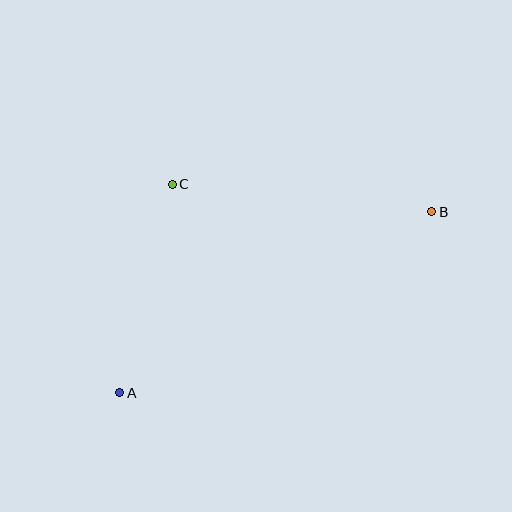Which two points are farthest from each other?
Points A and B are farthest from each other.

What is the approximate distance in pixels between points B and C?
The distance between B and C is approximately 261 pixels.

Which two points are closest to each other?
Points A and C are closest to each other.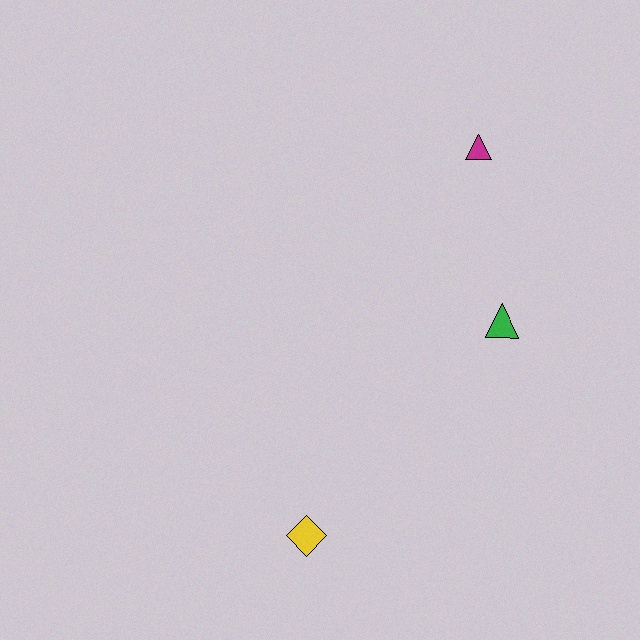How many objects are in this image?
There are 3 objects.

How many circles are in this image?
There are no circles.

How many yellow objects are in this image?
There is 1 yellow object.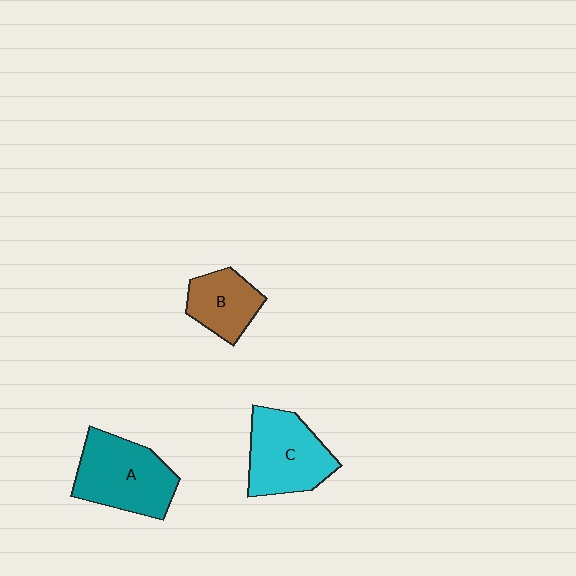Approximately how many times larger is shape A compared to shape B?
Approximately 1.6 times.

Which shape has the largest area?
Shape A (teal).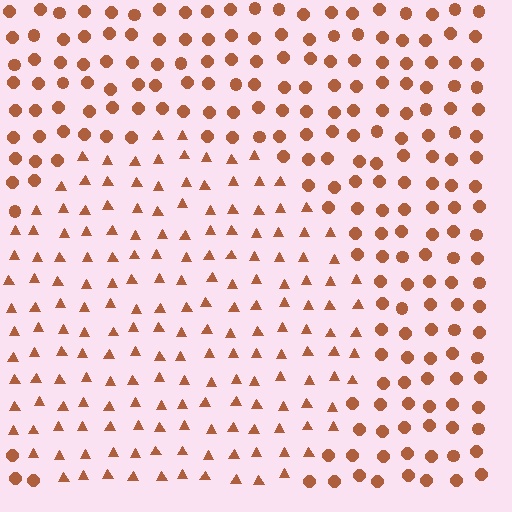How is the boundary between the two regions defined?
The boundary is defined by a change in element shape: triangles inside vs. circles outside. All elements share the same color and spacing.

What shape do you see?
I see a circle.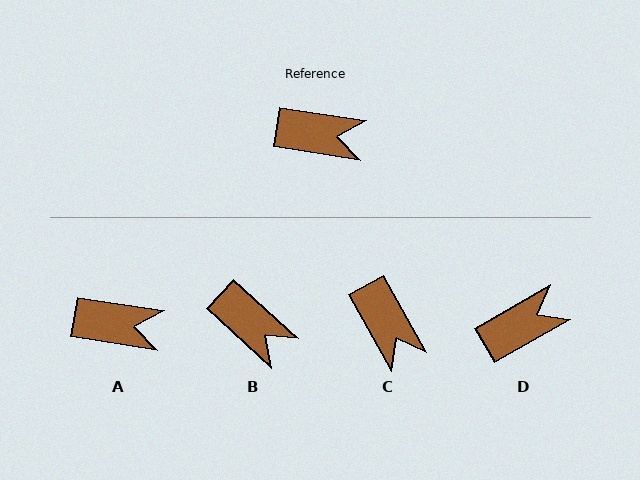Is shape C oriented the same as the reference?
No, it is off by about 52 degrees.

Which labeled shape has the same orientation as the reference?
A.